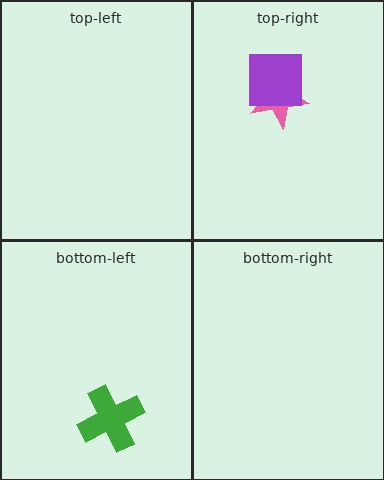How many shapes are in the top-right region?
2.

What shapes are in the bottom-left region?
The green cross.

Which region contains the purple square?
The top-right region.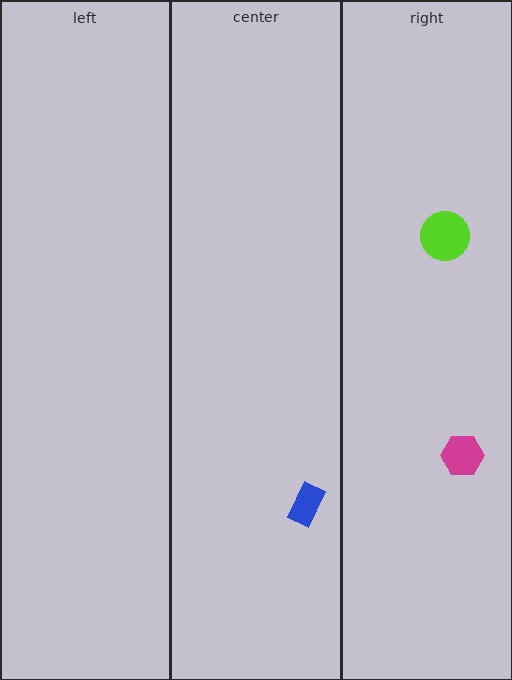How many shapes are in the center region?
1.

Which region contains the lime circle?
The right region.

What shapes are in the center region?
The blue rectangle.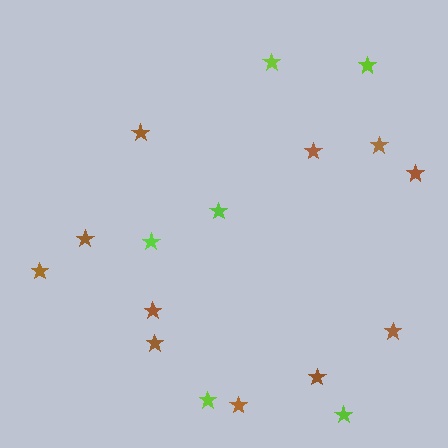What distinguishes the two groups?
There are 2 groups: one group of lime stars (6) and one group of brown stars (11).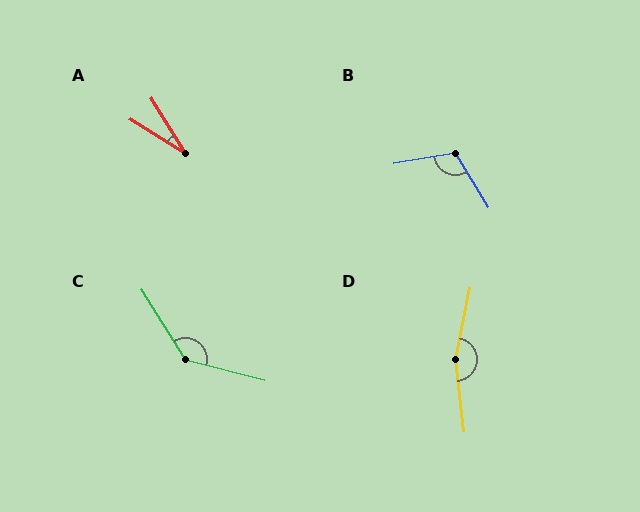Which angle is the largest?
D, at approximately 162 degrees.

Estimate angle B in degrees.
Approximately 112 degrees.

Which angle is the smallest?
A, at approximately 26 degrees.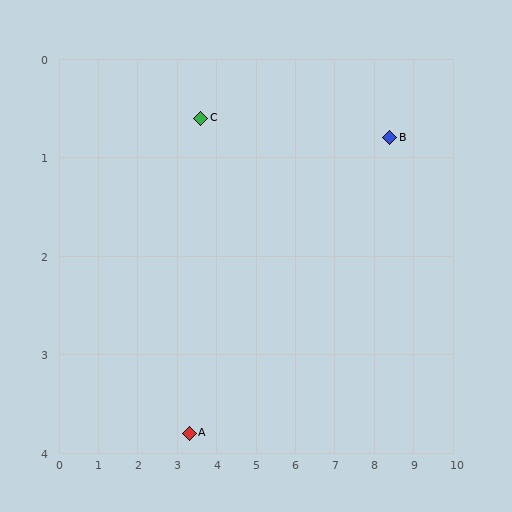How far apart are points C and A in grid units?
Points C and A are about 3.2 grid units apart.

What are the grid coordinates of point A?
Point A is at approximately (3.3, 3.8).